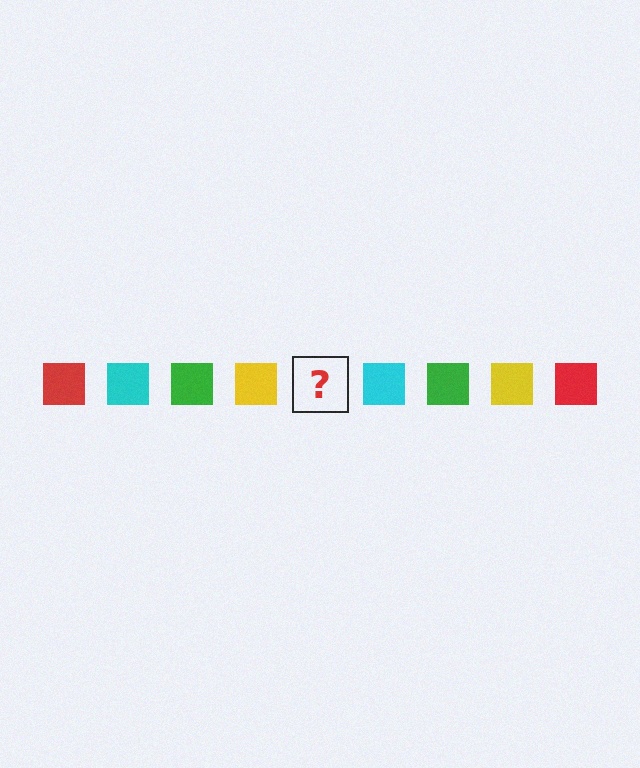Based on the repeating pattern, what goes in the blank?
The blank should be a red square.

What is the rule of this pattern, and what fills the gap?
The rule is that the pattern cycles through red, cyan, green, yellow squares. The gap should be filled with a red square.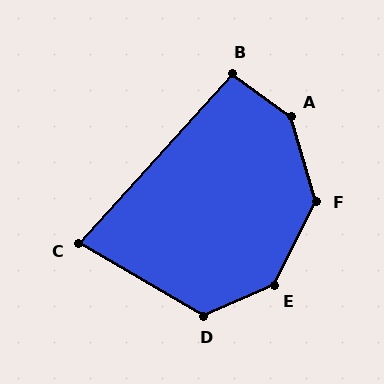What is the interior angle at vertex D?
Approximately 126 degrees (obtuse).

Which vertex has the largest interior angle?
A, at approximately 142 degrees.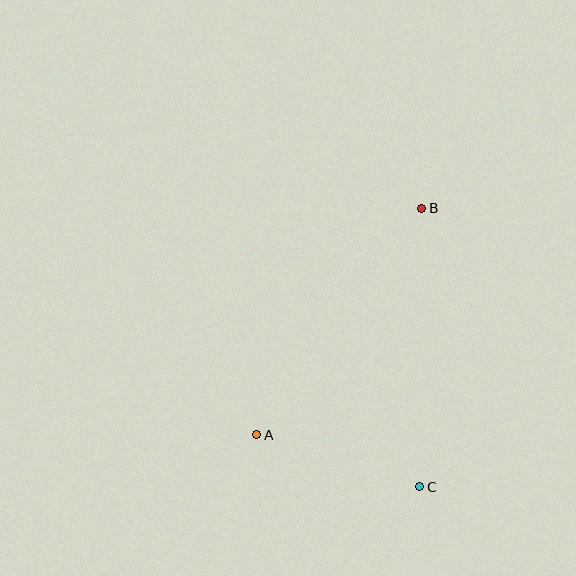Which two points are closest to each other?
Points A and C are closest to each other.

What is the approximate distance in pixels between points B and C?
The distance between B and C is approximately 278 pixels.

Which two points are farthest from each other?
Points A and B are farthest from each other.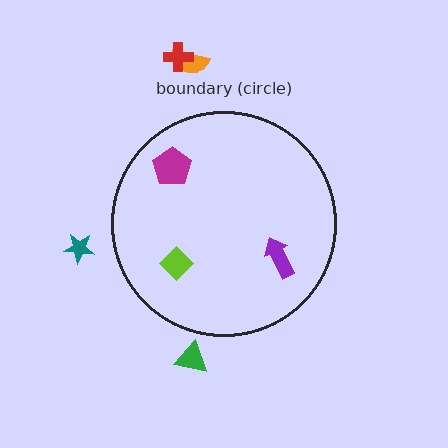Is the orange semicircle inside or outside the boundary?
Outside.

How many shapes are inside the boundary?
3 inside, 4 outside.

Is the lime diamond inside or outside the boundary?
Inside.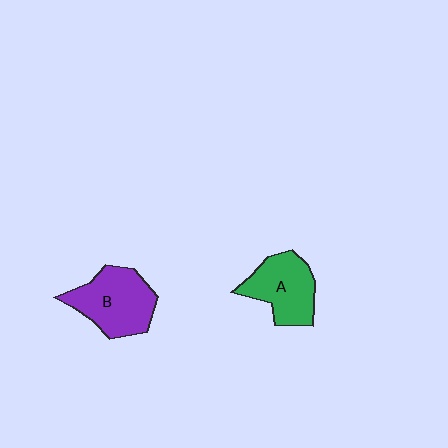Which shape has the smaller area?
Shape A (green).